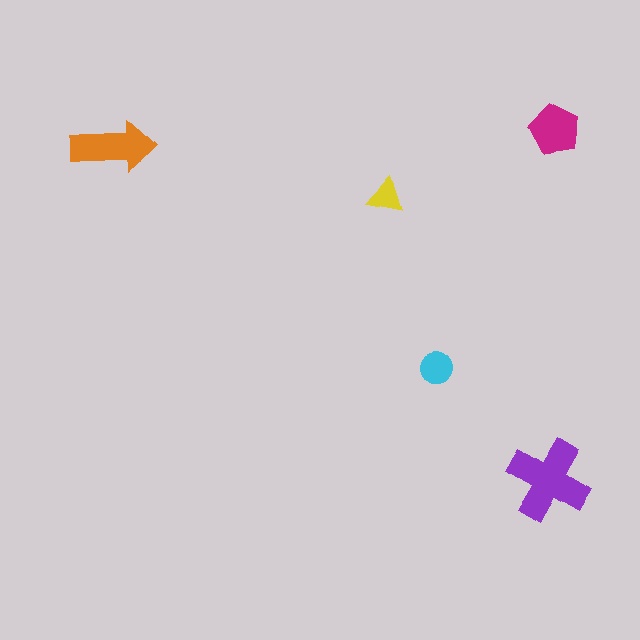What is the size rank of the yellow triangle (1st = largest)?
5th.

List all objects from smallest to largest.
The yellow triangle, the cyan circle, the magenta pentagon, the orange arrow, the purple cross.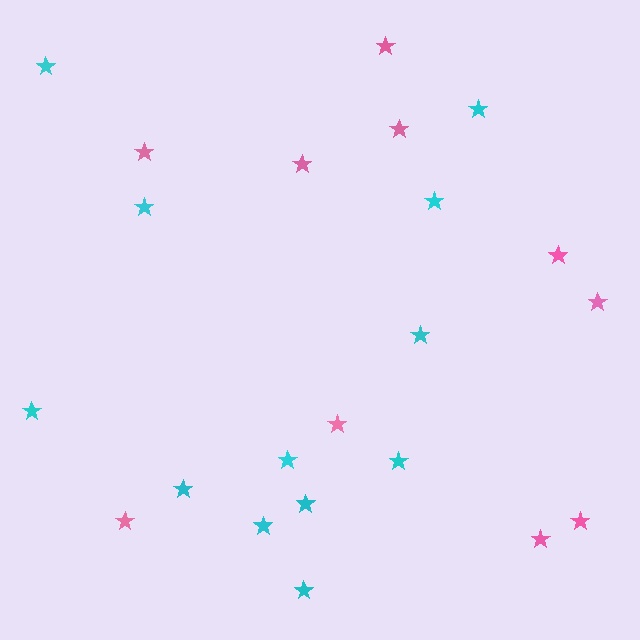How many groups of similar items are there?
There are 2 groups: one group of pink stars (10) and one group of cyan stars (12).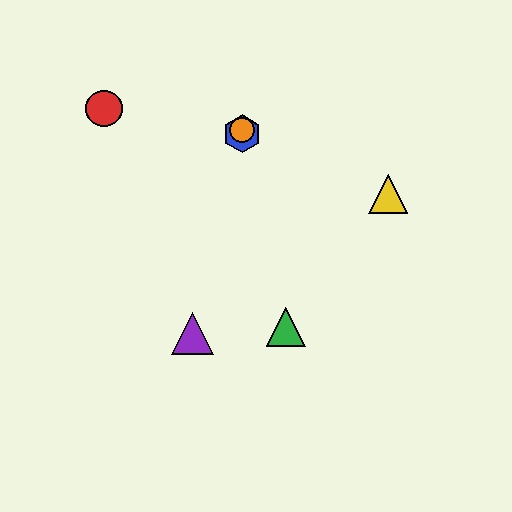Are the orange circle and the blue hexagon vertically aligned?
Yes, both are at x≈242.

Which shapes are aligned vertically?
The blue hexagon, the orange circle are aligned vertically.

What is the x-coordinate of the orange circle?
The orange circle is at x≈242.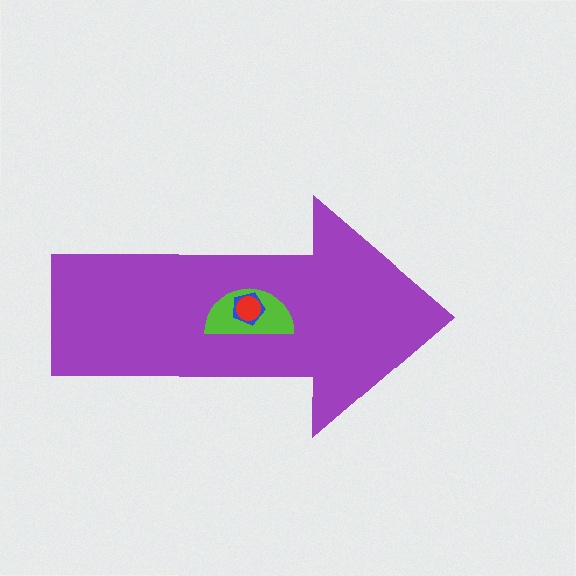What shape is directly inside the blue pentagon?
The red circle.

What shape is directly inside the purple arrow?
The lime semicircle.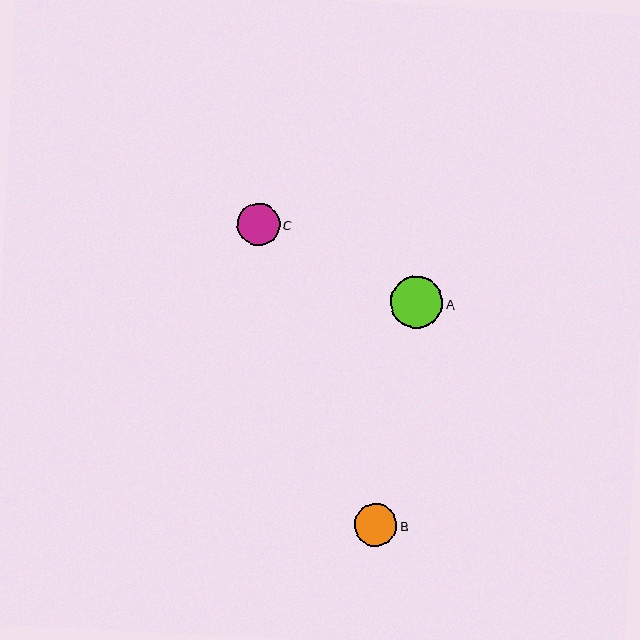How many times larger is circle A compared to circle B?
Circle A is approximately 1.2 times the size of circle B.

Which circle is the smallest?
Circle C is the smallest with a size of approximately 43 pixels.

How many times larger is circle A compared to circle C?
Circle A is approximately 1.2 times the size of circle C.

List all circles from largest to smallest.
From largest to smallest: A, B, C.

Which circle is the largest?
Circle A is the largest with a size of approximately 52 pixels.